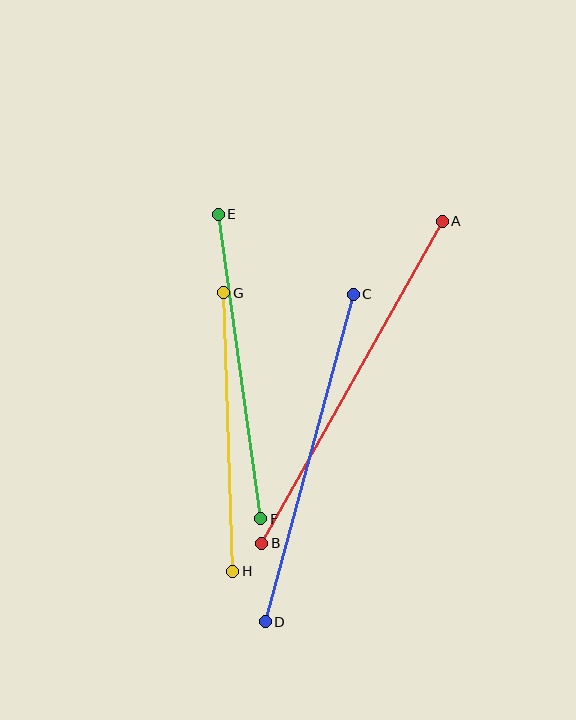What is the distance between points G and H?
The distance is approximately 279 pixels.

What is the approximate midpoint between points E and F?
The midpoint is at approximately (240, 367) pixels.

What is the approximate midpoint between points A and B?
The midpoint is at approximately (352, 382) pixels.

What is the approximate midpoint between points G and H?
The midpoint is at approximately (228, 432) pixels.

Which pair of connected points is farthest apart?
Points A and B are farthest apart.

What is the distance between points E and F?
The distance is approximately 307 pixels.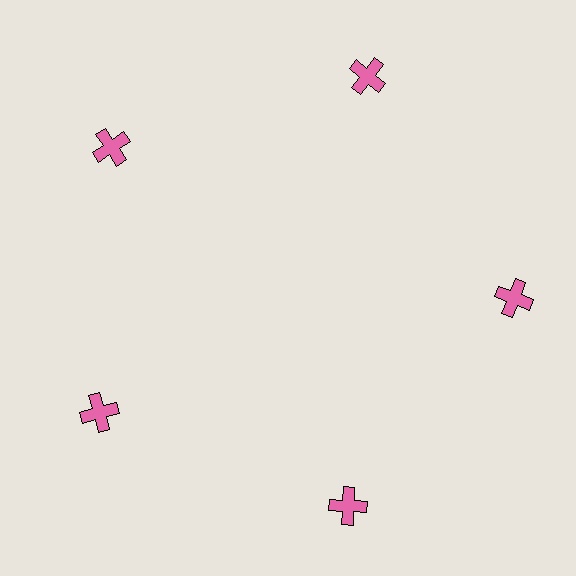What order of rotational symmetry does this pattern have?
This pattern has 5-fold rotational symmetry.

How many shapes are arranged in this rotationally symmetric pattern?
There are 5 shapes, arranged in 5 groups of 1.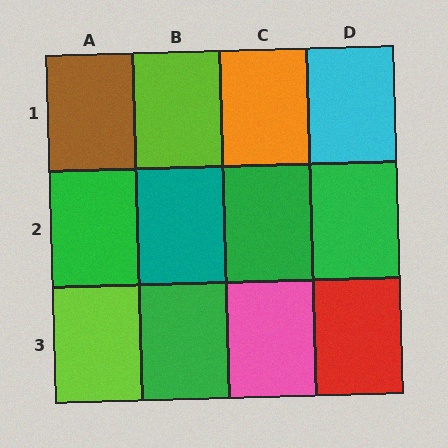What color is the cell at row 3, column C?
Pink.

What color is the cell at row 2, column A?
Green.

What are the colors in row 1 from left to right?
Brown, lime, orange, cyan.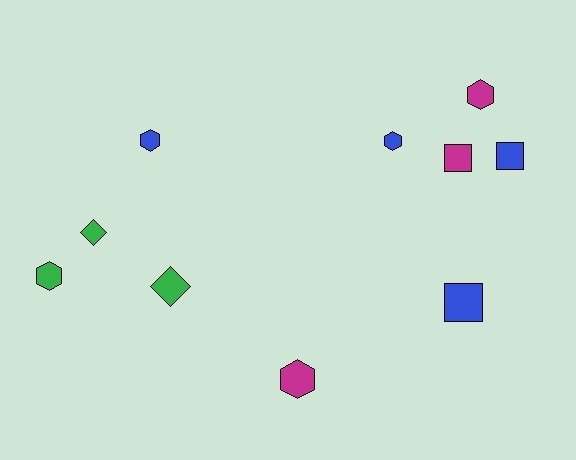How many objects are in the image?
There are 10 objects.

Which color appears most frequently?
Blue, with 4 objects.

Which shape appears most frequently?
Hexagon, with 5 objects.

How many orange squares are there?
There are no orange squares.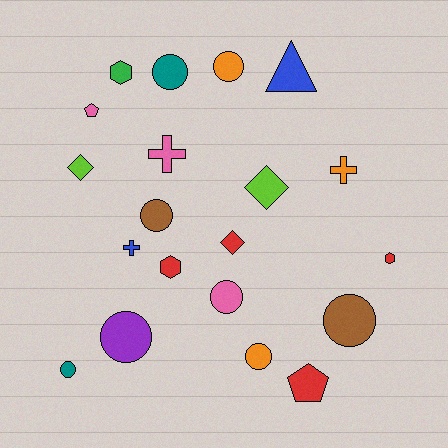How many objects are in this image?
There are 20 objects.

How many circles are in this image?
There are 8 circles.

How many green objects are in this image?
There is 1 green object.